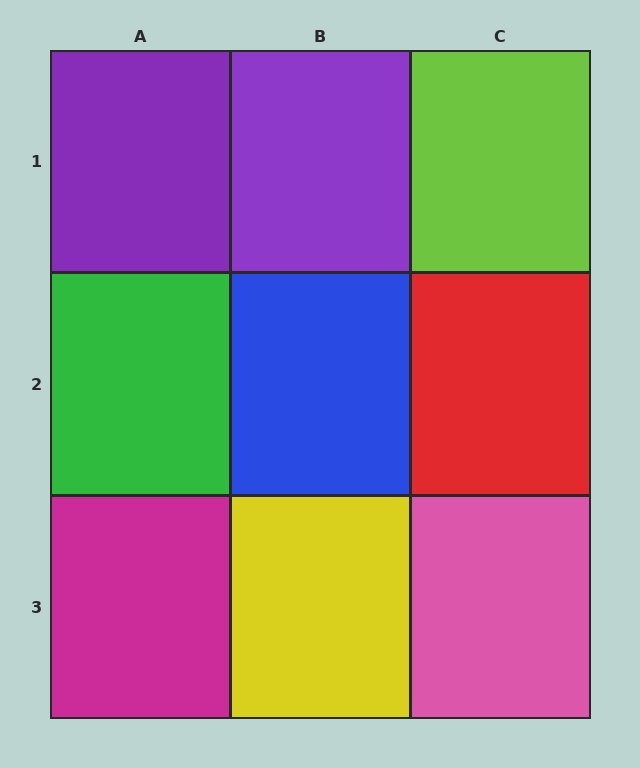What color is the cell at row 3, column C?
Pink.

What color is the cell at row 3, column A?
Magenta.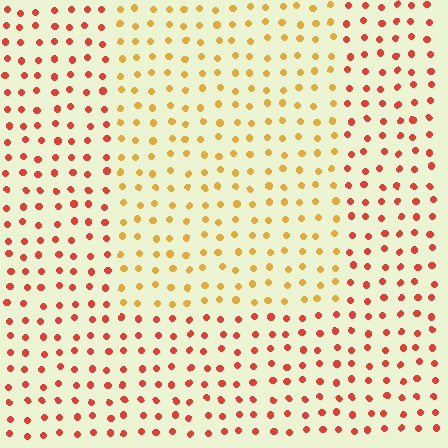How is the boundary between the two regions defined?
The boundary is defined purely by a slight shift in hue (about 38 degrees). Spacing, size, and orientation are identical on both sides.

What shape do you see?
I see a rectangle.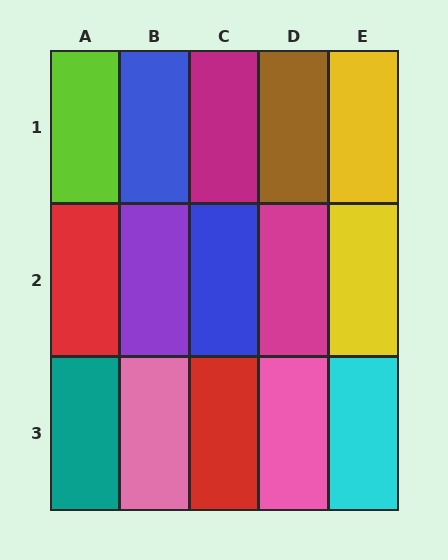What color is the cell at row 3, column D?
Pink.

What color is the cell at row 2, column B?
Purple.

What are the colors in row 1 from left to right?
Lime, blue, magenta, brown, yellow.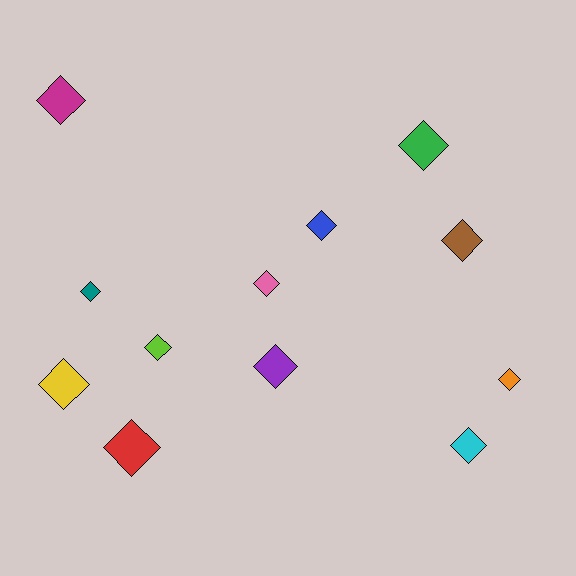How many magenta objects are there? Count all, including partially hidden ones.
There is 1 magenta object.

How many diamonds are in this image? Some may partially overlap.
There are 12 diamonds.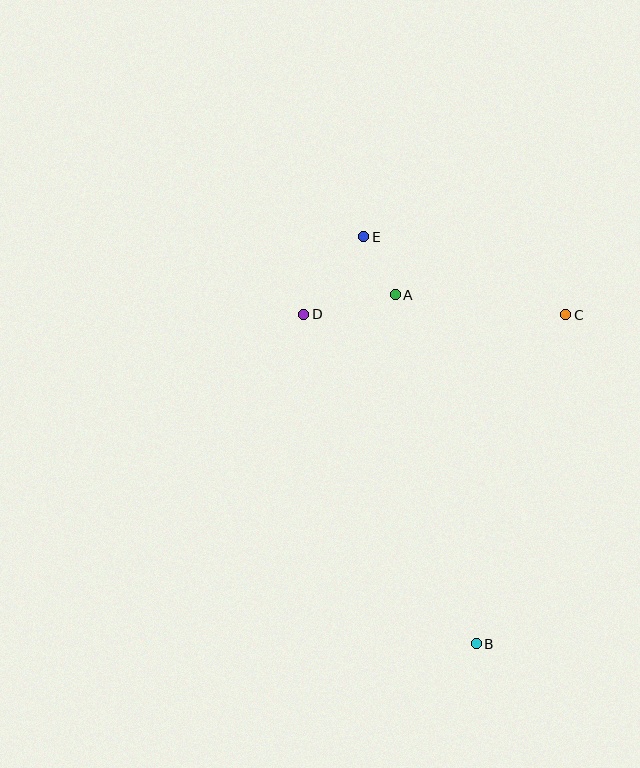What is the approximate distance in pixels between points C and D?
The distance between C and D is approximately 262 pixels.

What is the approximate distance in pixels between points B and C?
The distance between B and C is approximately 341 pixels.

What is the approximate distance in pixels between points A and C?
The distance between A and C is approximately 172 pixels.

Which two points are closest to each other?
Points A and E are closest to each other.